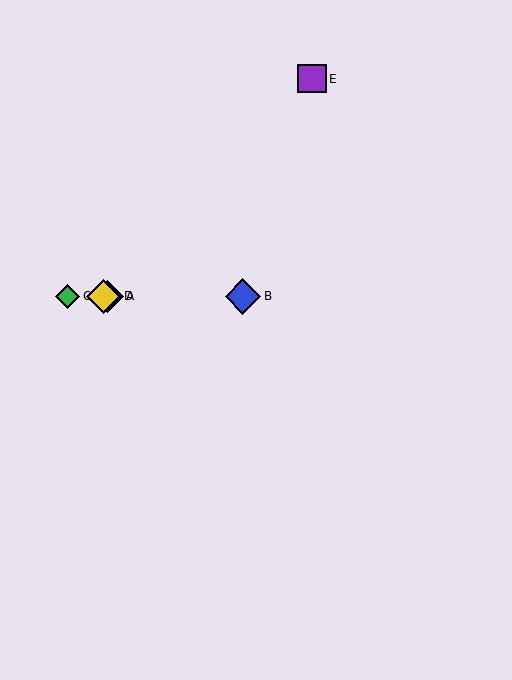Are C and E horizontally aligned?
No, C is at y≈296 and E is at y≈79.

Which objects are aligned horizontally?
Objects A, B, C, D are aligned horizontally.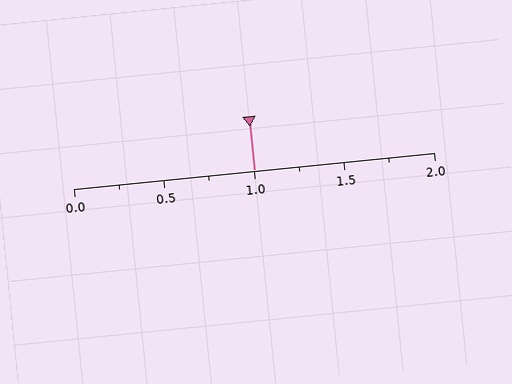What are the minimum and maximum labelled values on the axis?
The axis runs from 0.0 to 2.0.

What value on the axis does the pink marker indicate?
The marker indicates approximately 1.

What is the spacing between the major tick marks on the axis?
The major ticks are spaced 0.5 apart.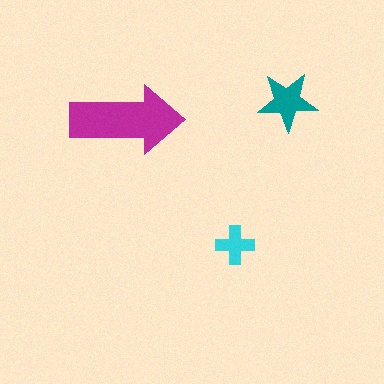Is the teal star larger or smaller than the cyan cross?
Larger.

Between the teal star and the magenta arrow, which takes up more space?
The magenta arrow.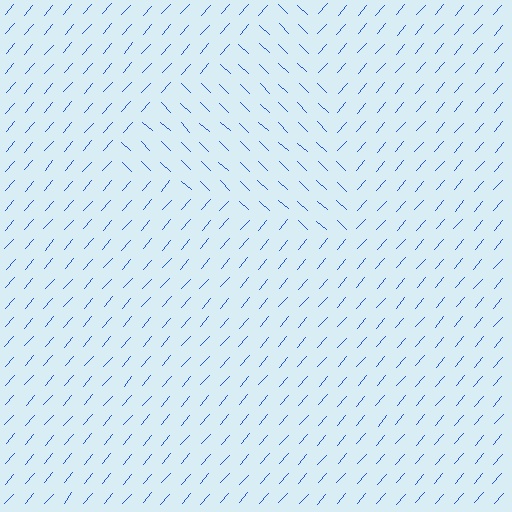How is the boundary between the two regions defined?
The boundary is defined purely by a change in line orientation (approximately 87 degrees difference). All lines are the same color and thickness.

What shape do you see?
I see a triangle.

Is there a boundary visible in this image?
Yes, there is a texture boundary formed by a change in line orientation.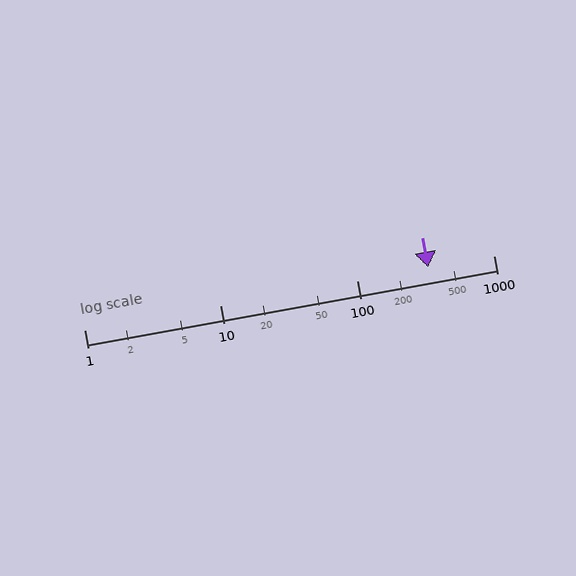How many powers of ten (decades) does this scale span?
The scale spans 3 decades, from 1 to 1000.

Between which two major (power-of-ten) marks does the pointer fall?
The pointer is between 100 and 1000.